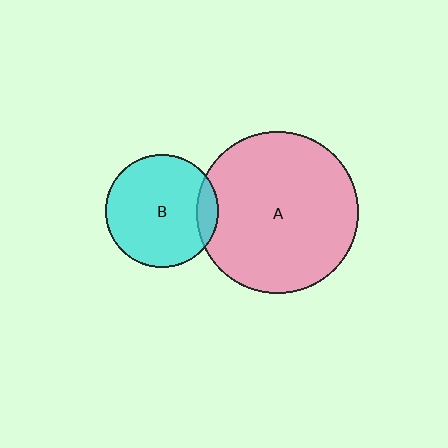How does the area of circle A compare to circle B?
Approximately 2.0 times.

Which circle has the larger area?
Circle A (pink).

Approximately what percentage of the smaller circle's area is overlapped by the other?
Approximately 10%.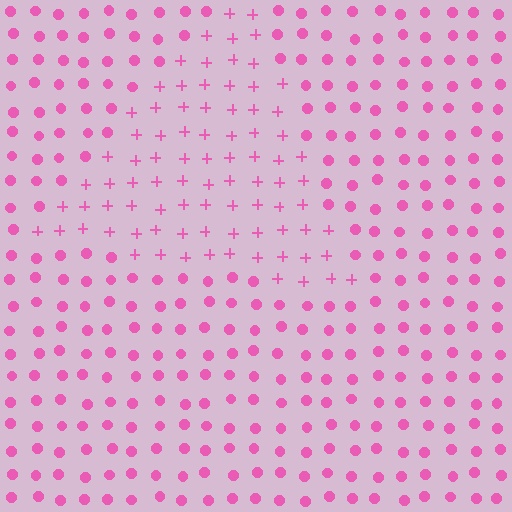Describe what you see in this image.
The image is filled with small pink elements arranged in a uniform grid. A triangle-shaped region contains plus signs, while the surrounding area contains circles. The boundary is defined purely by the change in element shape.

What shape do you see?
I see a triangle.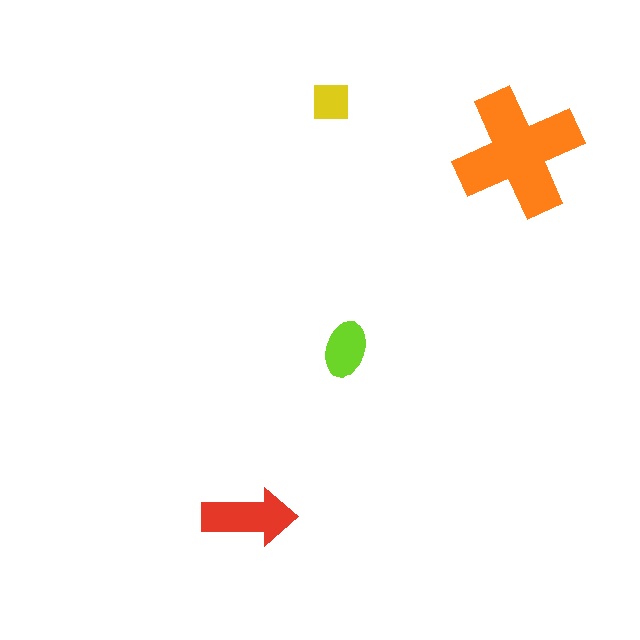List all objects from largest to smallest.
The orange cross, the red arrow, the lime ellipse, the yellow square.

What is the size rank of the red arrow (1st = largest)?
2nd.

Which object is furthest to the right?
The orange cross is rightmost.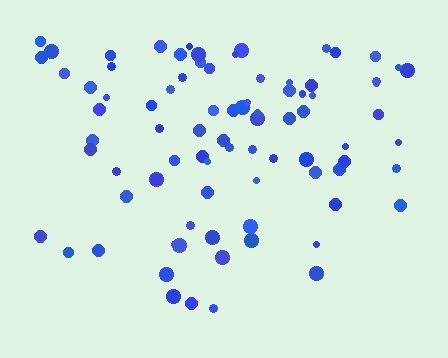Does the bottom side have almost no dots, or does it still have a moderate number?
Still a moderate number, just noticeably fewer than the top.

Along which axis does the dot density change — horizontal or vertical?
Vertical.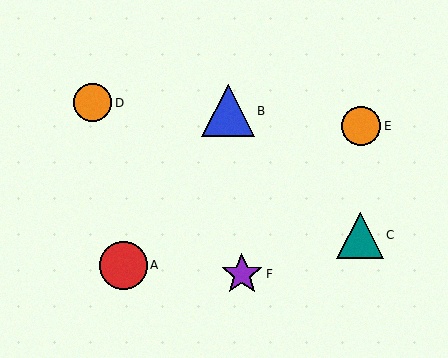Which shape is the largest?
The blue triangle (labeled B) is the largest.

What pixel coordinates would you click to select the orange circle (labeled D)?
Click at (93, 103) to select the orange circle D.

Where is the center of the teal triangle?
The center of the teal triangle is at (360, 235).